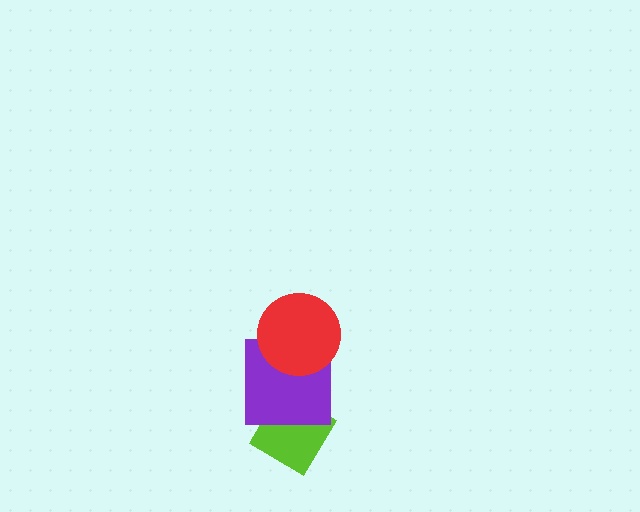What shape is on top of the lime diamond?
The purple square is on top of the lime diamond.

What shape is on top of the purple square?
The red circle is on top of the purple square.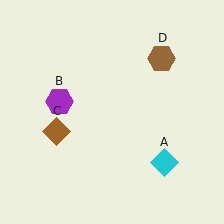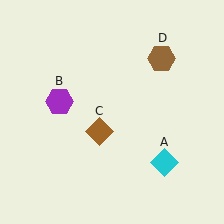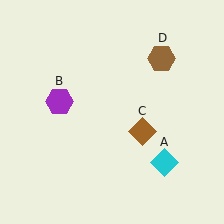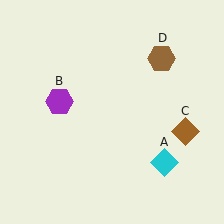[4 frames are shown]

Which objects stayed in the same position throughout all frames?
Cyan diamond (object A) and purple hexagon (object B) and brown hexagon (object D) remained stationary.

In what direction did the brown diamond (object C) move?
The brown diamond (object C) moved right.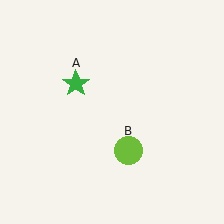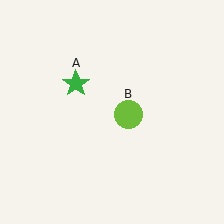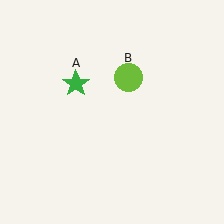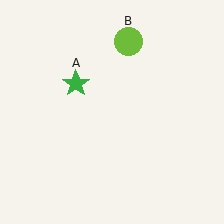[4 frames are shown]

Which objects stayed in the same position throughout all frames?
Green star (object A) remained stationary.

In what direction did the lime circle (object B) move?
The lime circle (object B) moved up.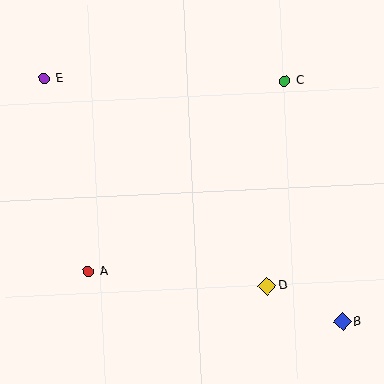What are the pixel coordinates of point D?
Point D is at (267, 286).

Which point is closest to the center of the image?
Point D at (267, 286) is closest to the center.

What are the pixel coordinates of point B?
Point B is at (342, 322).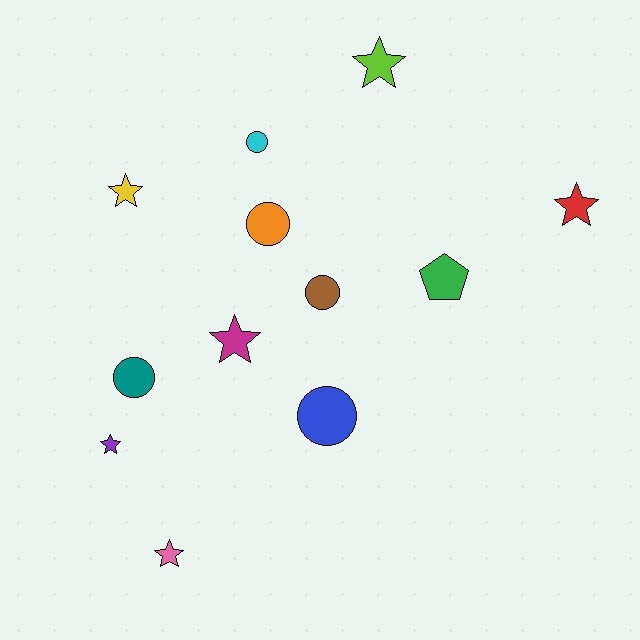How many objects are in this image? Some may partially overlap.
There are 12 objects.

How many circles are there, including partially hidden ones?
There are 5 circles.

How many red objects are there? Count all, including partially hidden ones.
There is 1 red object.